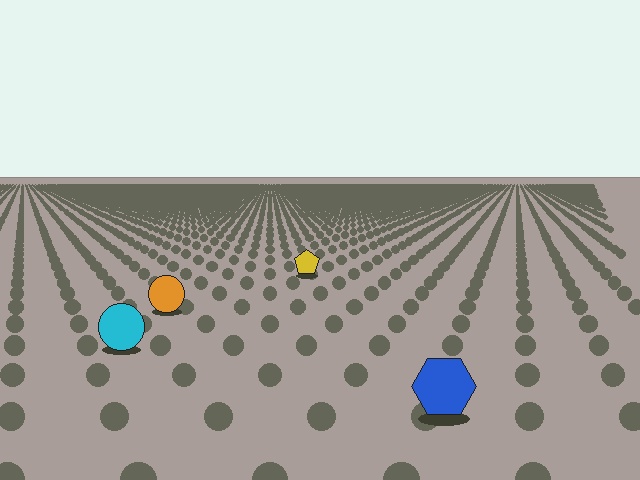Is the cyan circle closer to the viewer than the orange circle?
Yes. The cyan circle is closer — you can tell from the texture gradient: the ground texture is coarser near it.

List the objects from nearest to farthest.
From nearest to farthest: the blue hexagon, the cyan circle, the orange circle, the yellow pentagon.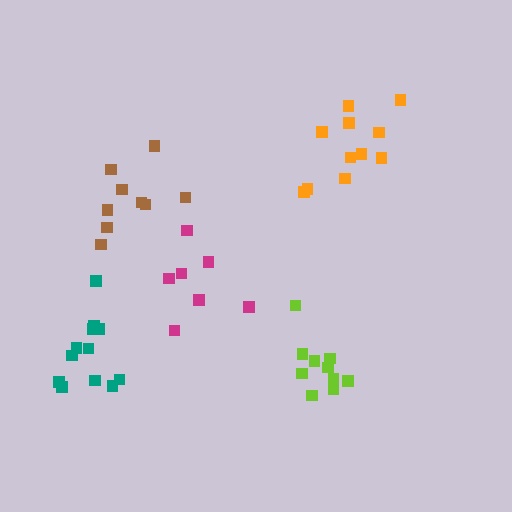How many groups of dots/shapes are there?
There are 5 groups.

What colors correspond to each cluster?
The clusters are colored: orange, lime, magenta, teal, brown.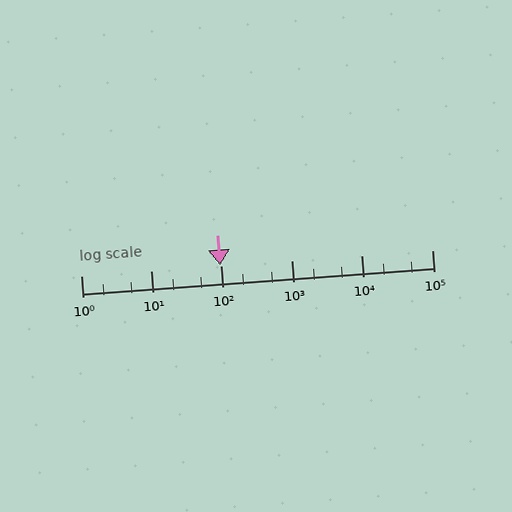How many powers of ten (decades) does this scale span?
The scale spans 5 decades, from 1 to 100000.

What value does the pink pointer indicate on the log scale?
The pointer indicates approximately 95.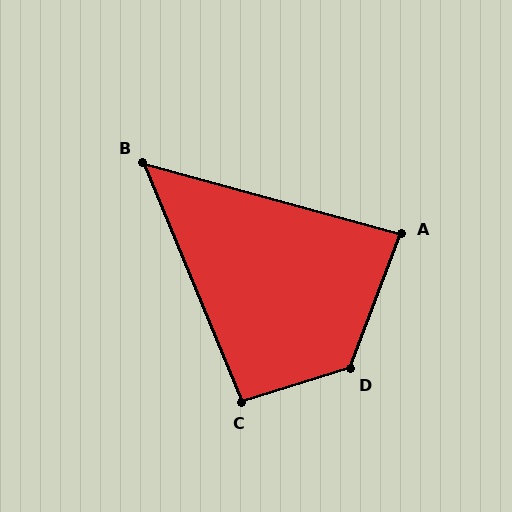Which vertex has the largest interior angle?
D, at approximately 128 degrees.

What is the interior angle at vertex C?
Approximately 95 degrees (obtuse).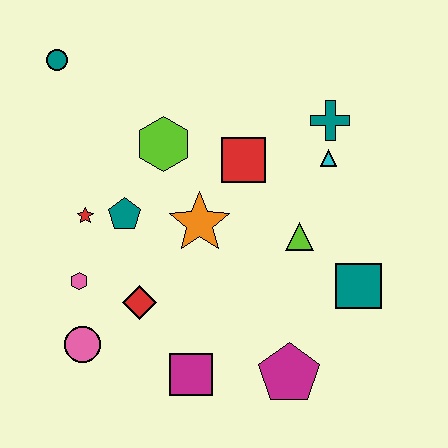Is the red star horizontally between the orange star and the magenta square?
No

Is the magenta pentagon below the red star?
Yes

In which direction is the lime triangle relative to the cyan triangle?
The lime triangle is below the cyan triangle.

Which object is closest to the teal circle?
The lime hexagon is closest to the teal circle.